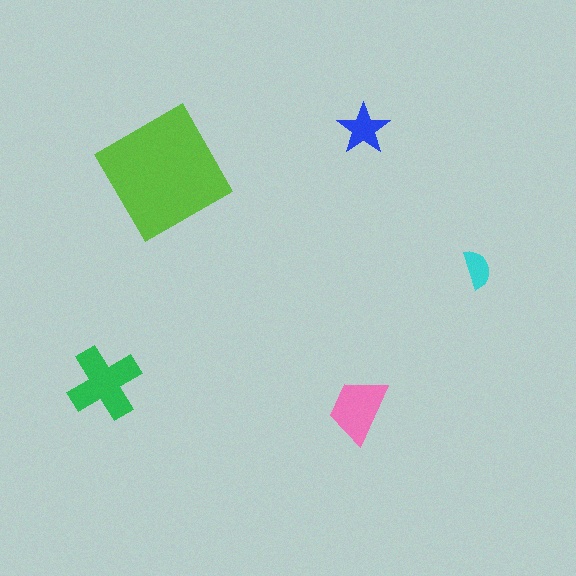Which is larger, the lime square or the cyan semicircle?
The lime square.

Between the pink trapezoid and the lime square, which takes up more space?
The lime square.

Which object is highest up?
The blue star is topmost.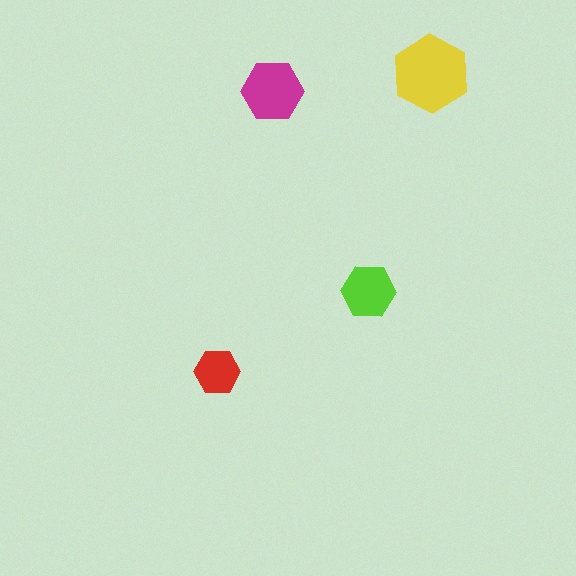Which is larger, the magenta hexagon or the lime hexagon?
The magenta one.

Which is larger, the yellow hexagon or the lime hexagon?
The yellow one.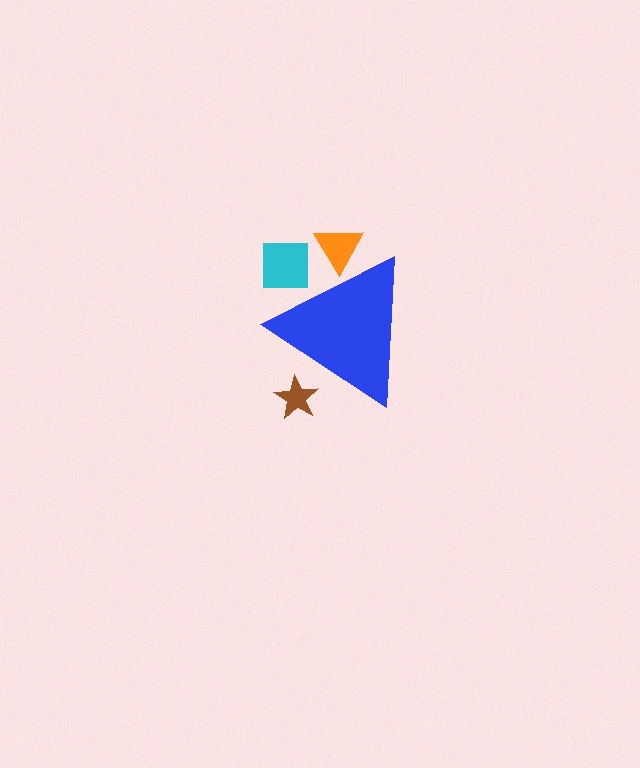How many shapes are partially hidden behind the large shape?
3 shapes are partially hidden.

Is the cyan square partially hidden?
Yes, the cyan square is partially hidden behind the blue triangle.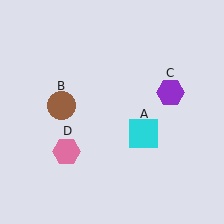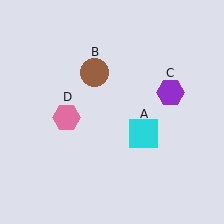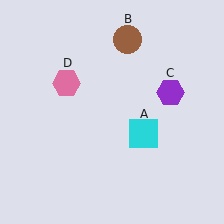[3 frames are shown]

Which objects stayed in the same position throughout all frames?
Cyan square (object A) and purple hexagon (object C) remained stationary.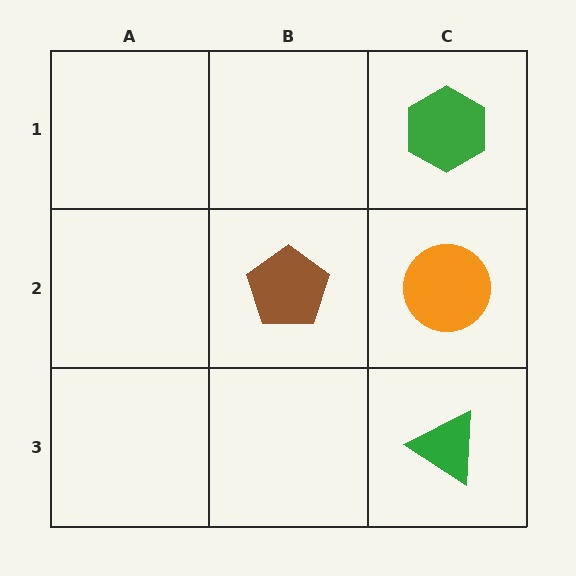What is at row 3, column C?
A green triangle.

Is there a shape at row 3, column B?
No, that cell is empty.